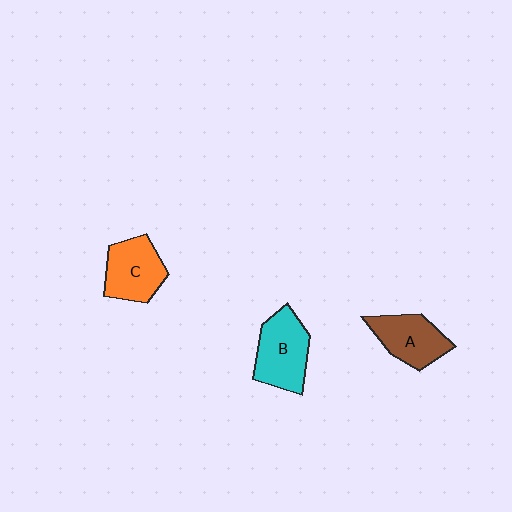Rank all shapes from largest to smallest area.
From largest to smallest: B (cyan), C (orange), A (brown).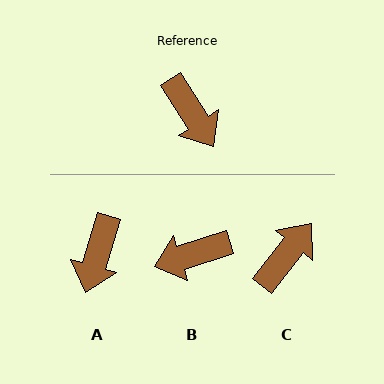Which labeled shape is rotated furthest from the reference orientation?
C, about 109 degrees away.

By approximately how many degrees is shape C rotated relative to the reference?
Approximately 109 degrees counter-clockwise.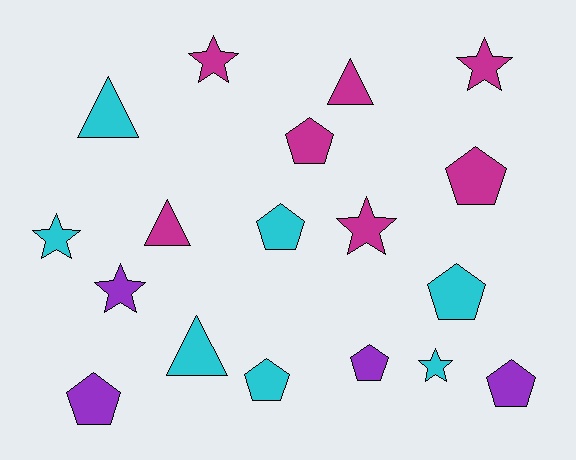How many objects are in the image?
There are 18 objects.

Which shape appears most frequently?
Pentagon, with 8 objects.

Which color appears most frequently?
Magenta, with 7 objects.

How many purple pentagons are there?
There are 3 purple pentagons.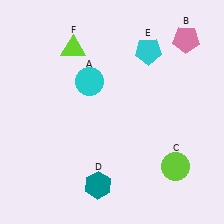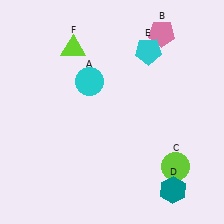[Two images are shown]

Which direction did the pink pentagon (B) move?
The pink pentagon (B) moved left.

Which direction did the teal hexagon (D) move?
The teal hexagon (D) moved right.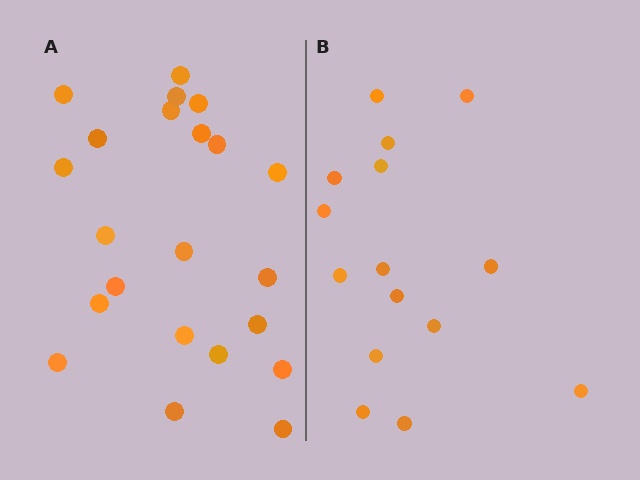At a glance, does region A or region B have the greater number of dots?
Region A (the left region) has more dots.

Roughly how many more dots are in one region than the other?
Region A has roughly 8 or so more dots than region B.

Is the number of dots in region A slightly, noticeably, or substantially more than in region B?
Region A has substantially more. The ratio is roughly 1.5 to 1.